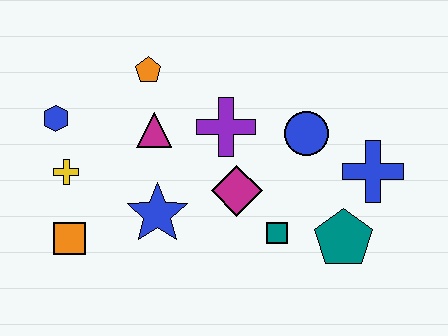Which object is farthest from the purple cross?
The orange square is farthest from the purple cross.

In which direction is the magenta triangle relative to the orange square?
The magenta triangle is above the orange square.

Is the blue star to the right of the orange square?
Yes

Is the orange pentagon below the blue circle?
No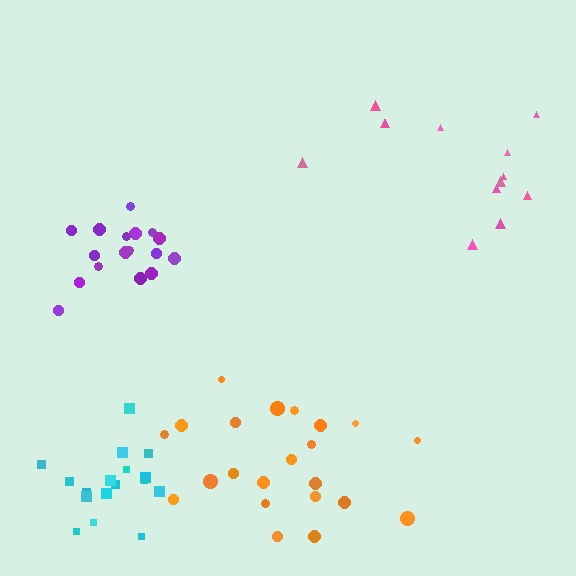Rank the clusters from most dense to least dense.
purple, cyan, orange, pink.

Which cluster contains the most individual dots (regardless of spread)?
Orange (22).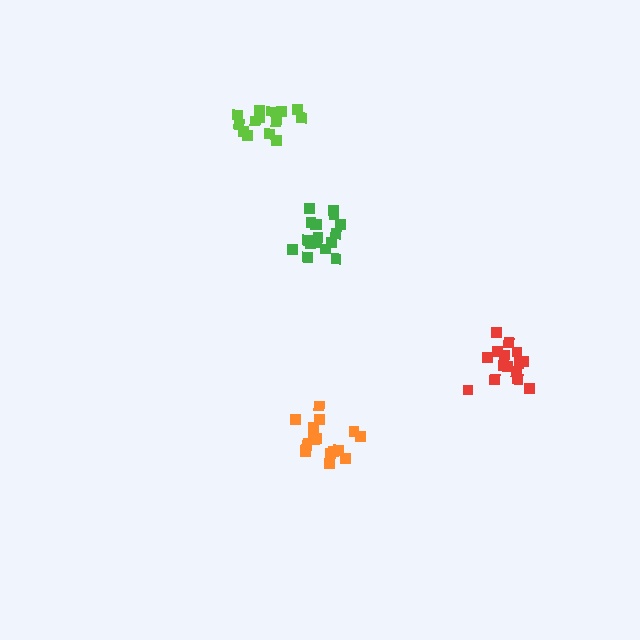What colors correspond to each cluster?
The clusters are colored: green, red, orange, lime.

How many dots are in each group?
Group 1: 17 dots, Group 2: 15 dots, Group 3: 17 dots, Group 4: 14 dots (63 total).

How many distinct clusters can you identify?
There are 4 distinct clusters.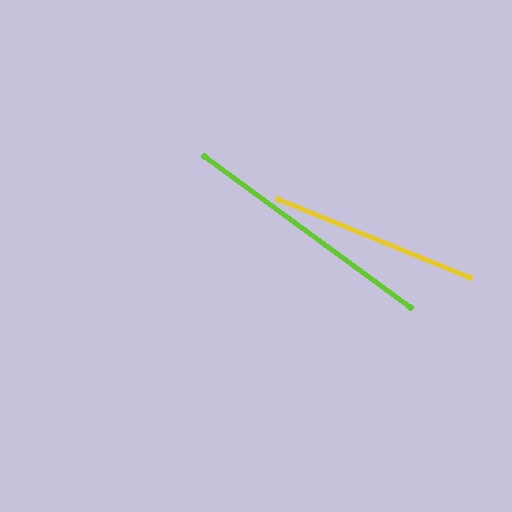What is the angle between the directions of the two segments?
Approximately 14 degrees.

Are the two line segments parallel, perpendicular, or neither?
Neither parallel nor perpendicular — they differ by about 14°.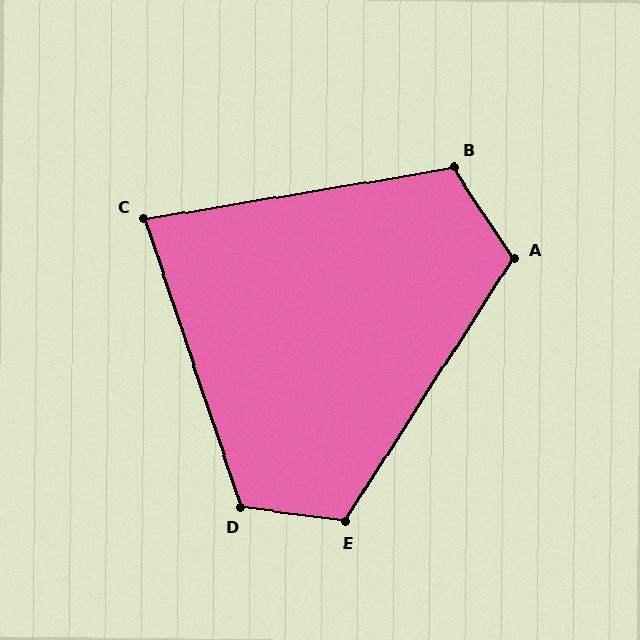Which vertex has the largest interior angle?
D, at approximately 117 degrees.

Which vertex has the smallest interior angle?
C, at approximately 81 degrees.